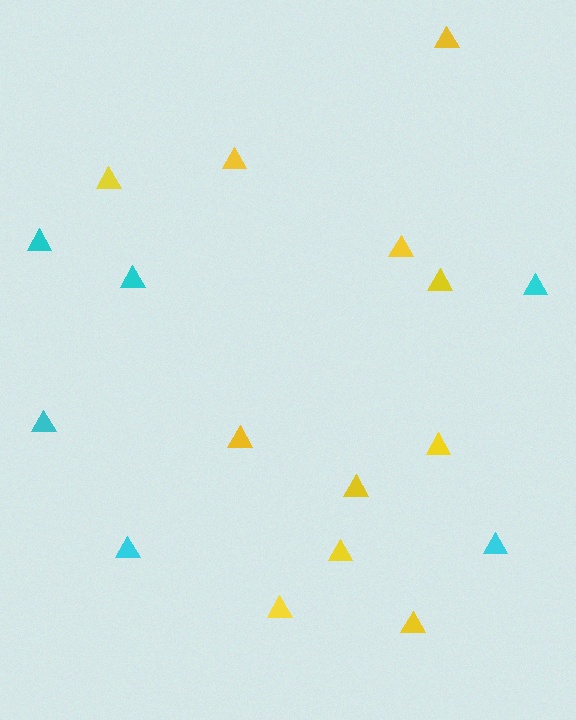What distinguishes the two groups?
There are 2 groups: one group of cyan triangles (6) and one group of yellow triangles (11).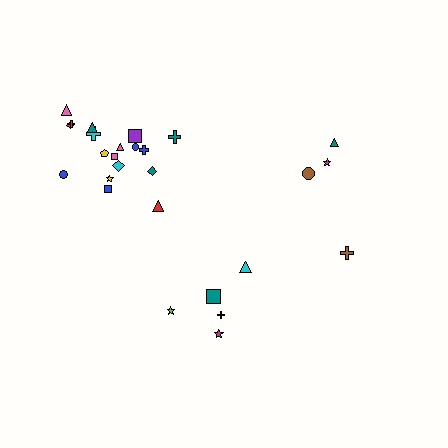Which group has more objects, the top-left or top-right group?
The top-left group.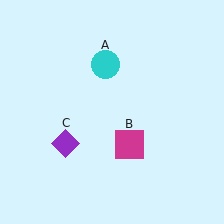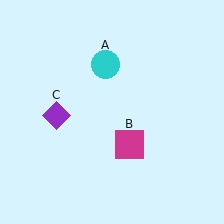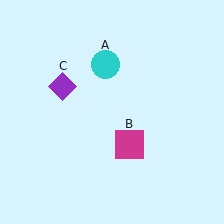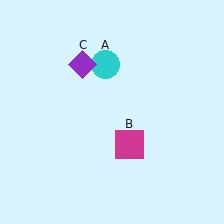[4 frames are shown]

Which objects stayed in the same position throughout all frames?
Cyan circle (object A) and magenta square (object B) remained stationary.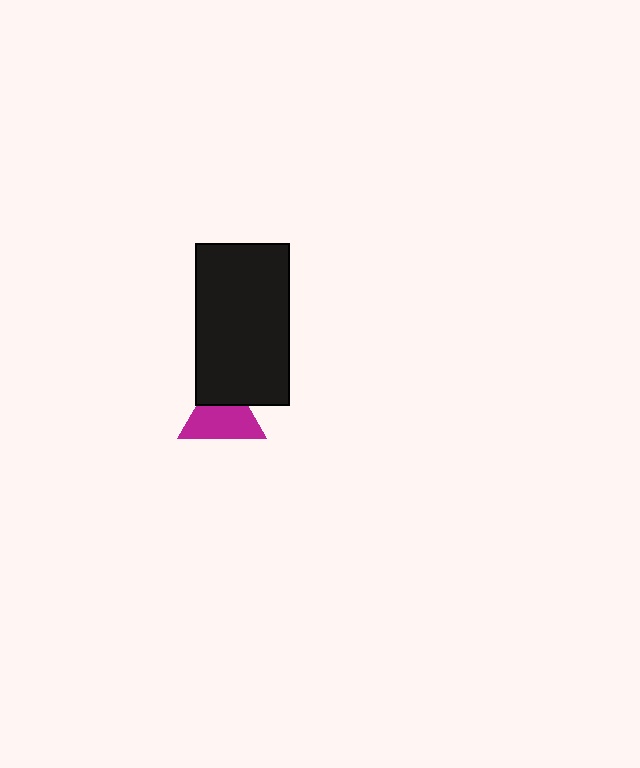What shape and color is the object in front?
The object in front is a black rectangle.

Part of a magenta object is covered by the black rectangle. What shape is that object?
It is a triangle.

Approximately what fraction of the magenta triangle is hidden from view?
Roughly 32% of the magenta triangle is hidden behind the black rectangle.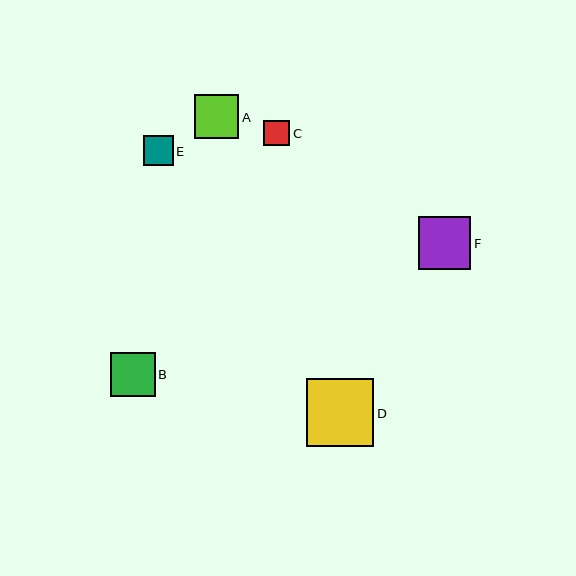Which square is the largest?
Square D is the largest with a size of approximately 68 pixels.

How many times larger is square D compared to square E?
Square D is approximately 2.2 times the size of square E.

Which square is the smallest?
Square C is the smallest with a size of approximately 26 pixels.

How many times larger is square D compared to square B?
Square D is approximately 1.5 times the size of square B.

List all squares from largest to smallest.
From largest to smallest: D, F, B, A, E, C.